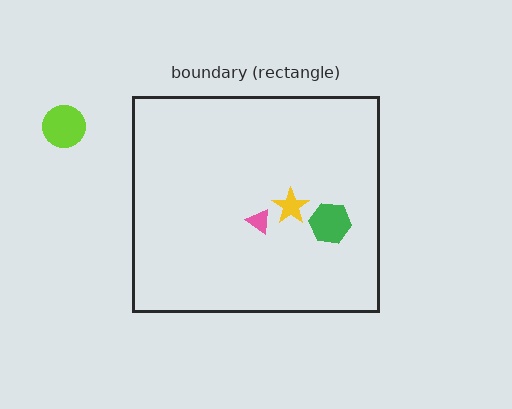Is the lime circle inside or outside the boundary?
Outside.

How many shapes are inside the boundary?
3 inside, 1 outside.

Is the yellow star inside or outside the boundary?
Inside.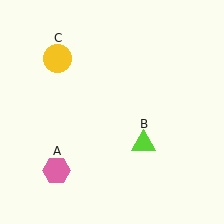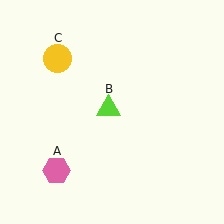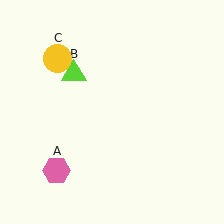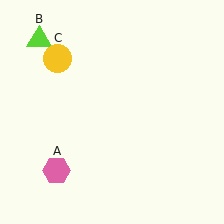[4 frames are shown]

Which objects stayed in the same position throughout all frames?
Pink hexagon (object A) and yellow circle (object C) remained stationary.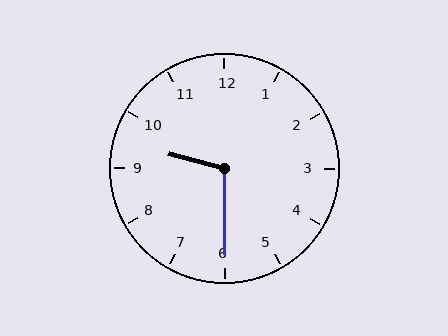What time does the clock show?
9:30.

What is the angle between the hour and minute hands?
Approximately 105 degrees.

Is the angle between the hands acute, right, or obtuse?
It is obtuse.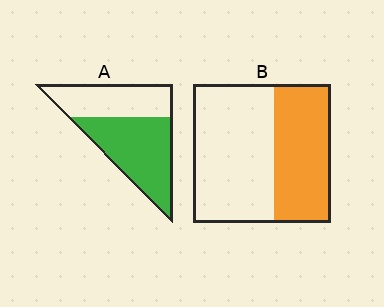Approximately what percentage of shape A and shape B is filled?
A is approximately 60% and B is approximately 40%.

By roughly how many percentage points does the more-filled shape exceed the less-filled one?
By roughly 15 percentage points (A over B).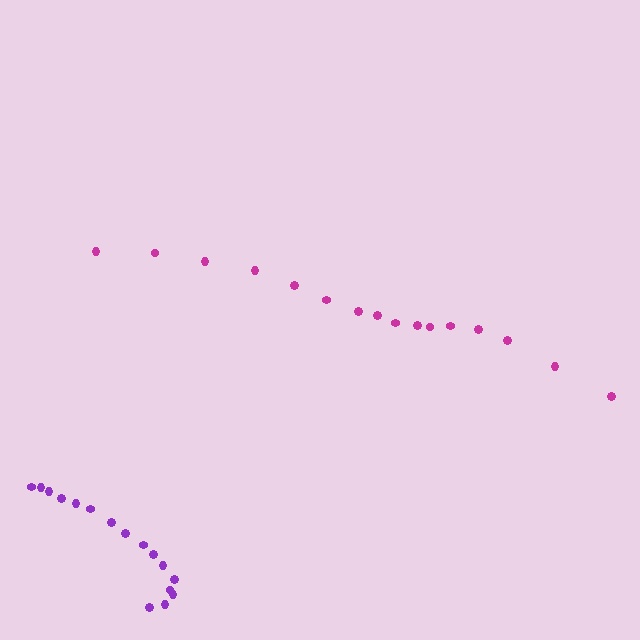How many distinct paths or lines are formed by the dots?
There are 2 distinct paths.